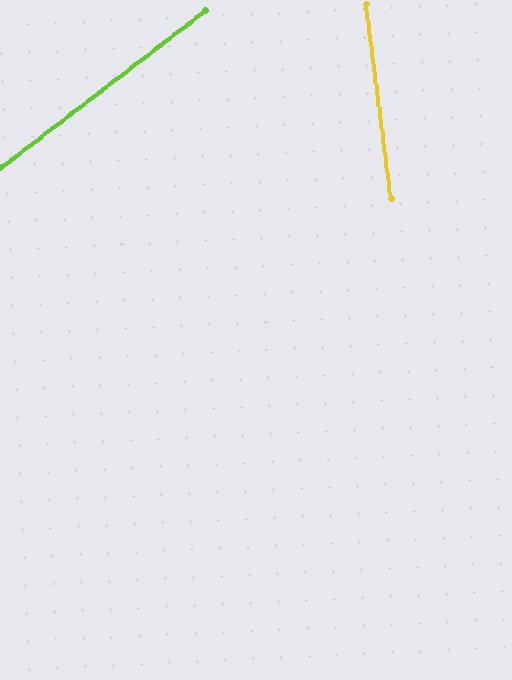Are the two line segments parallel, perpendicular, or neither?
Neither parallel nor perpendicular — they differ by about 60°.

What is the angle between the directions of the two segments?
Approximately 60 degrees.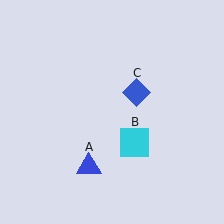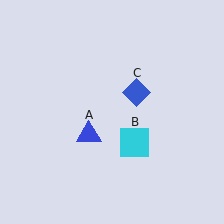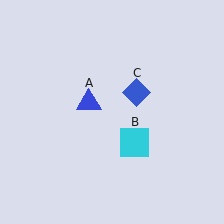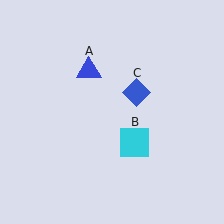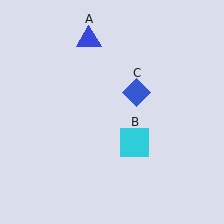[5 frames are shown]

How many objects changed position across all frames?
1 object changed position: blue triangle (object A).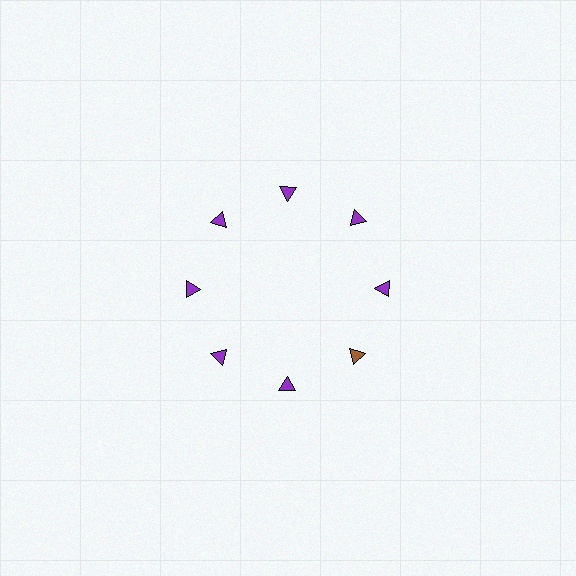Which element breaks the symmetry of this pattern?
The brown triangle at roughly the 4 o'clock position breaks the symmetry. All other shapes are purple triangles.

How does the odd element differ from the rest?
It has a different color: brown instead of purple.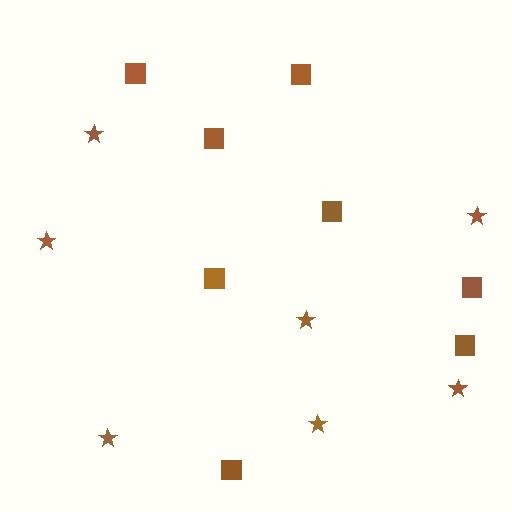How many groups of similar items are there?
There are 2 groups: one group of squares (8) and one group of stars (7).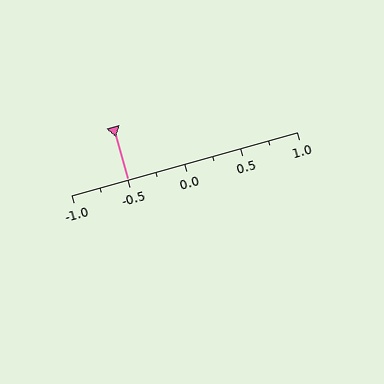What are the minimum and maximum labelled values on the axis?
The axis runs from -1.0 to 1.0.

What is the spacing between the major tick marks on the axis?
The major ticks are spaced 0.5 apart.